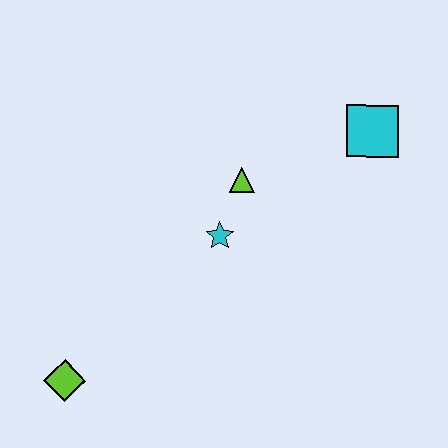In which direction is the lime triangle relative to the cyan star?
The lime triangle is above the cyan star.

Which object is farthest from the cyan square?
The lime diamond is farthest from the cyan square.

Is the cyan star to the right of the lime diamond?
Yes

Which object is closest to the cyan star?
The lime triangle is closest to the cyan star.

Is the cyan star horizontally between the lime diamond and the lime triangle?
Yes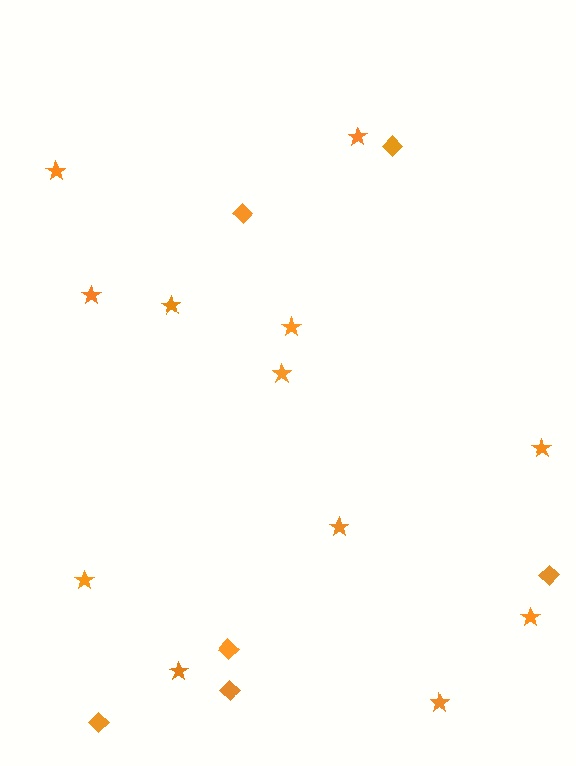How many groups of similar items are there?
There are 2 groups: one group of stars (12) and one group of diamonds (6).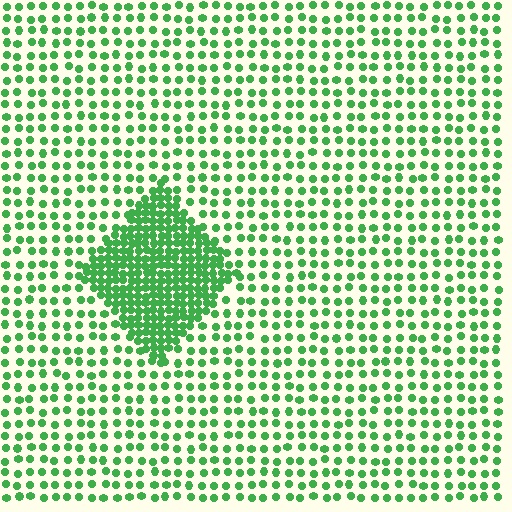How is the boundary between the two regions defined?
The boundary is defined by a change in element density (approximately 2.7x ratio). All elements are the same color, size, and shape.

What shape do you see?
I see a diamond.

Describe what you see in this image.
The image contains small green elements arranged at two different densities. A diamond-shaped region is visible where the elements are more densely packed than the surrounding area.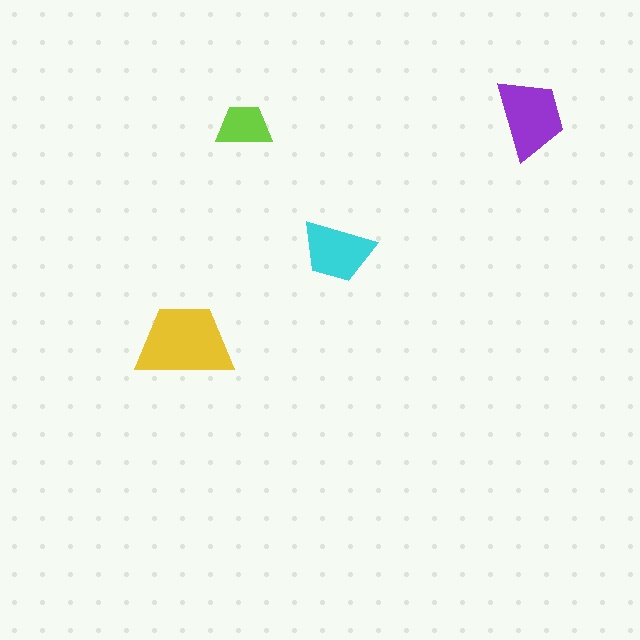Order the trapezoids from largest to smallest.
the yellow one, the purple one, the cyan one, the lime one.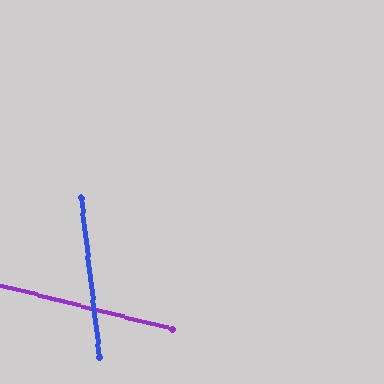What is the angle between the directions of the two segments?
Approximately 69 degrees.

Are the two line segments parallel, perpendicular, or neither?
Neither parallel nor perpendicular — they differ by about 69°.